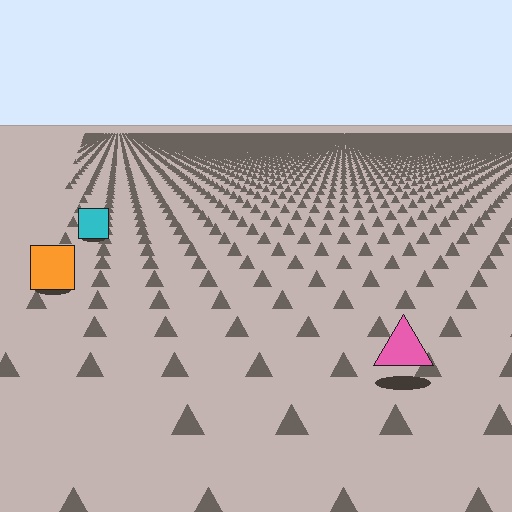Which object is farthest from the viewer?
The cyan square is farthest from the viewer. It appears smaller and the ground texture around it is denser.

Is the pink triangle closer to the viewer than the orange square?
Yes. The pink triangle is closer — you can tell from the texture gradient: the ground texture is coarser near it.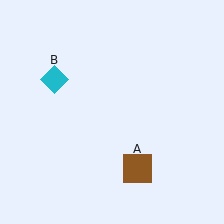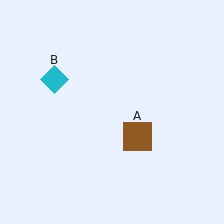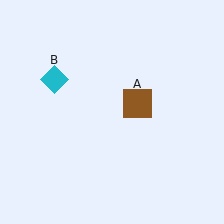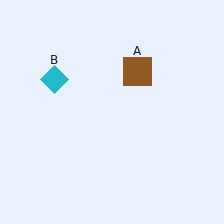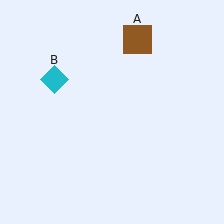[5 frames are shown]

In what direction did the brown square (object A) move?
The brown square (object A) moved up.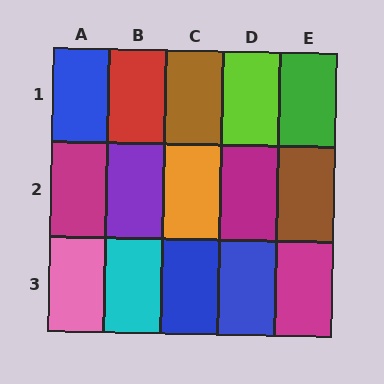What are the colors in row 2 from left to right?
Magenta, purple, orange, magenta, brown.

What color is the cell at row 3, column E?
Magenta.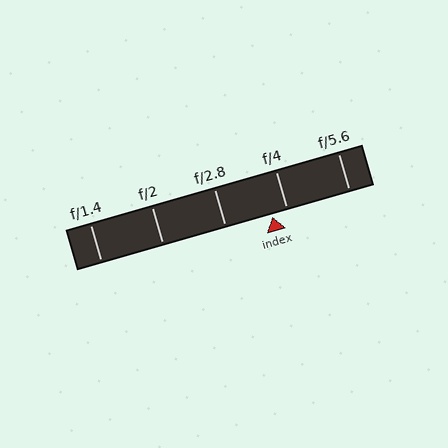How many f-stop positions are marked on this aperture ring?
There are 5 f-stop positions marked.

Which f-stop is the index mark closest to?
The index mark is closest to f/4.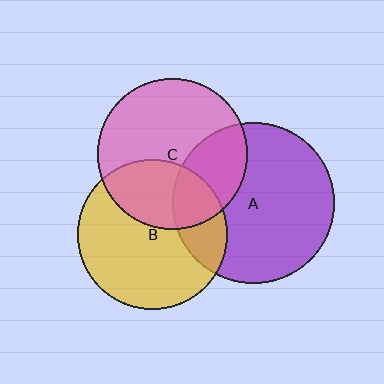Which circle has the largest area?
Circle A (purple).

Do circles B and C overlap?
Yes.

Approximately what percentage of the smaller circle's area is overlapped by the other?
Approximately 35%.